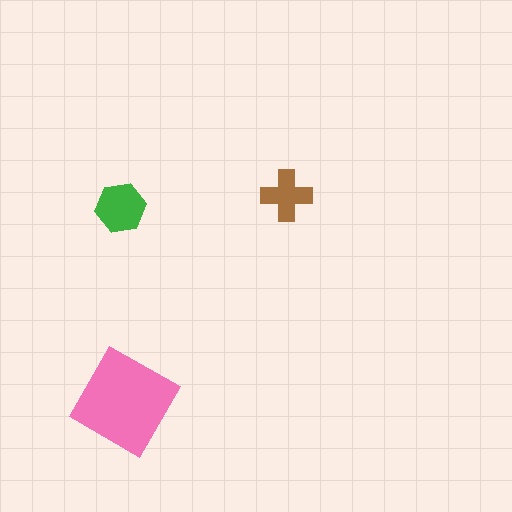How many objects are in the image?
There are 3 objects in the image.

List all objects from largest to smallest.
The pink diamond, the green hexagon, the brown cross.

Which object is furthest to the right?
The brown cross is rightmost.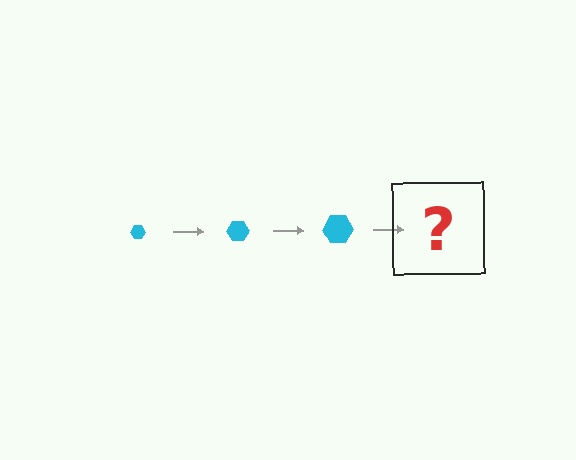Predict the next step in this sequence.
The next step is a cyan hexagon, larger than the previous one.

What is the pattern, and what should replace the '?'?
The pattern is that the hexagon gets progressively larger each step. The '?' should be a cyan hexagon, larger than the previous one.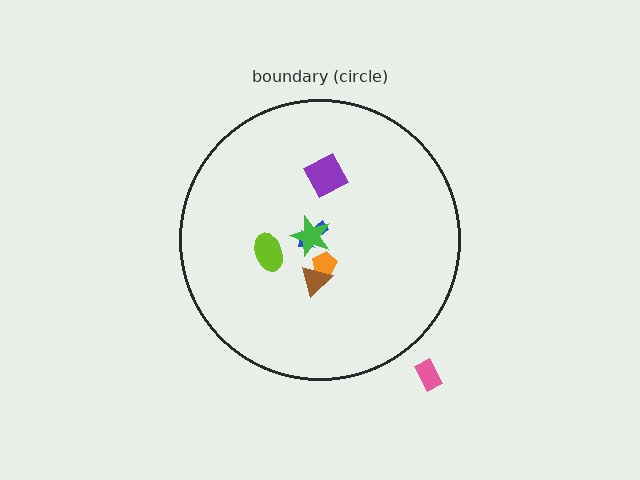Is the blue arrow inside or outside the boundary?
Inside.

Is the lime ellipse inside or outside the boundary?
Inside.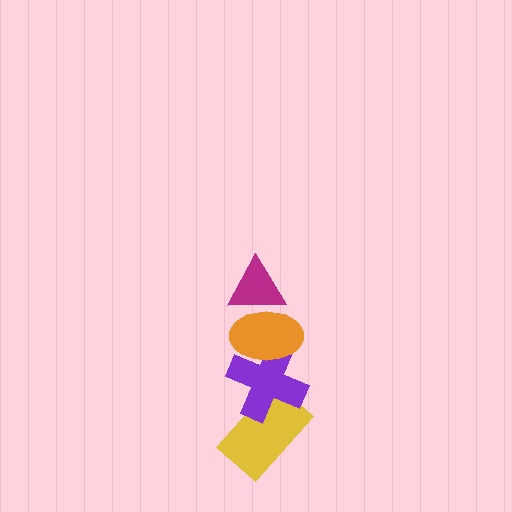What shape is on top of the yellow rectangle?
The purple cross is on top of the yellow rectangle.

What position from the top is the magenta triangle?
The magenta triangle is 1st from the top.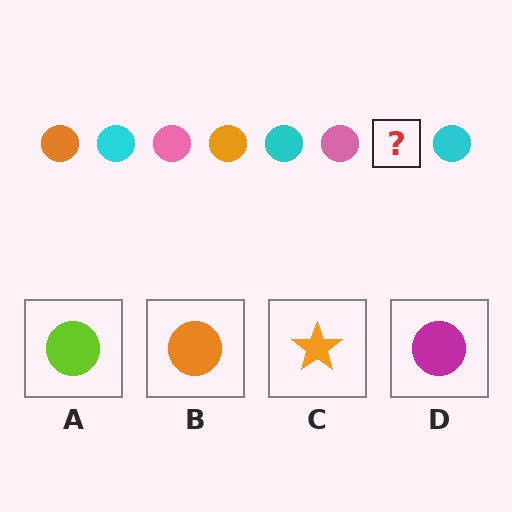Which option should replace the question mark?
Option B.